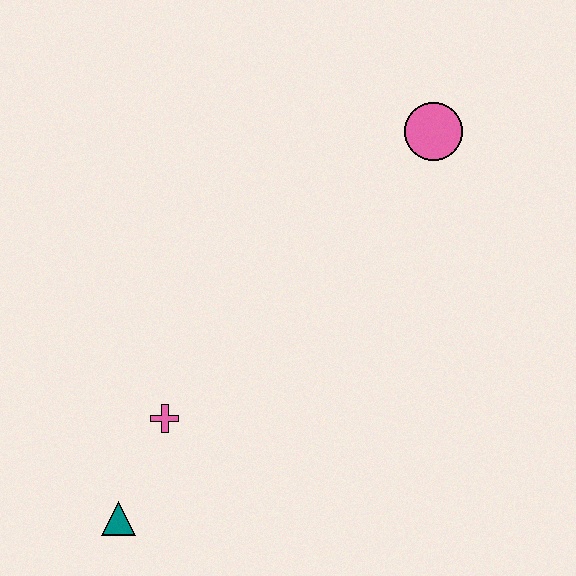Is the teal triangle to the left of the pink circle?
Yes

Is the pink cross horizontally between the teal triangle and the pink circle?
Yes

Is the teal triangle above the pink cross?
No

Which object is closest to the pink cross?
The teal triangle is closest to the pink cross.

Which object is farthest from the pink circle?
The teal triangle is farthest from the pink circle.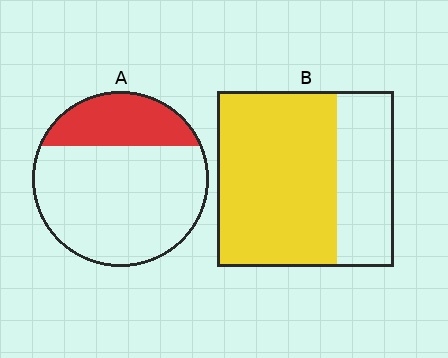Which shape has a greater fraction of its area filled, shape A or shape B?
Shape B.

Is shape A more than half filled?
No.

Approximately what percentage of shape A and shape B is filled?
A is approximately 25% and B is approximately 70%.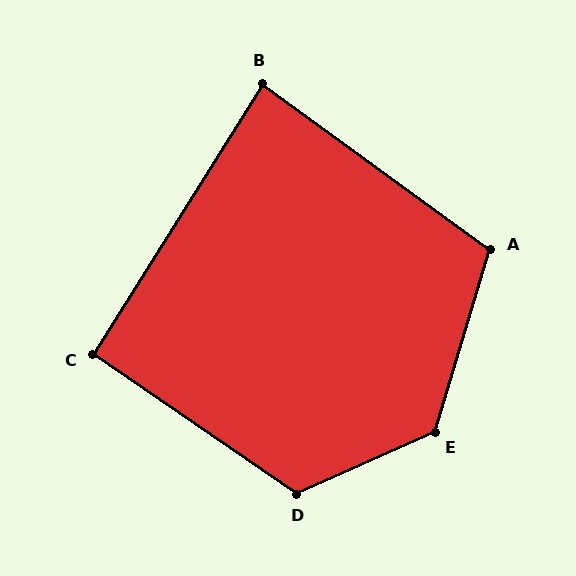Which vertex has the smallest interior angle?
B, at approximately 86 degrees.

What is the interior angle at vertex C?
Approximately 92 degrees (approximately right).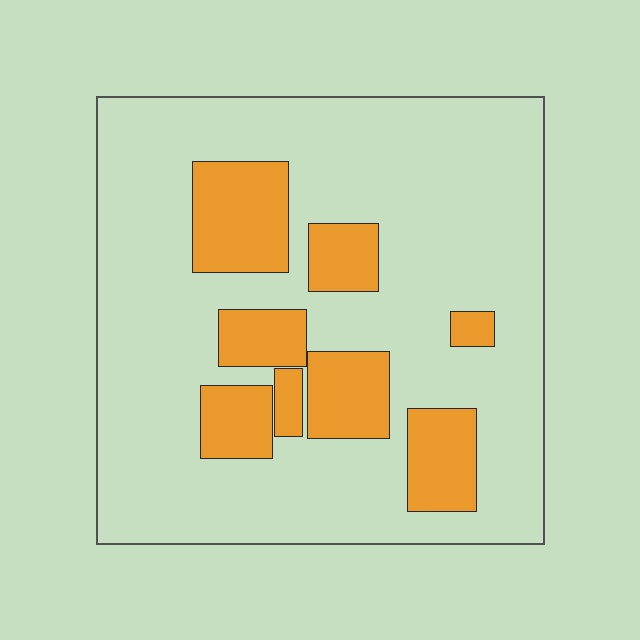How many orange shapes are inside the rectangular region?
8.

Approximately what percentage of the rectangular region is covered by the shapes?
Approximately 20%.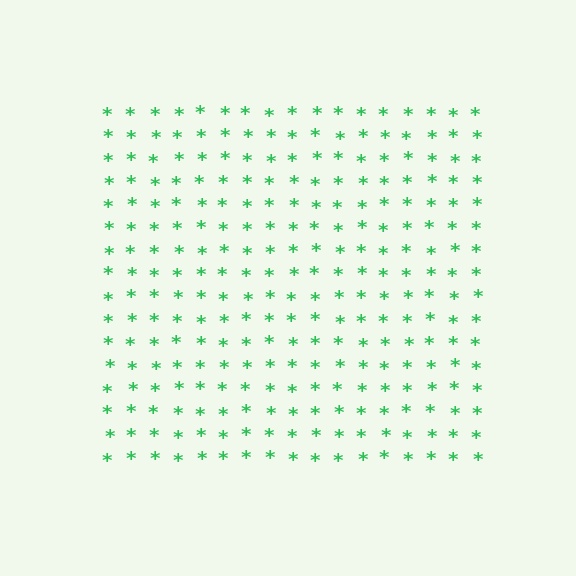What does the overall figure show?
The overall figure shows a square.